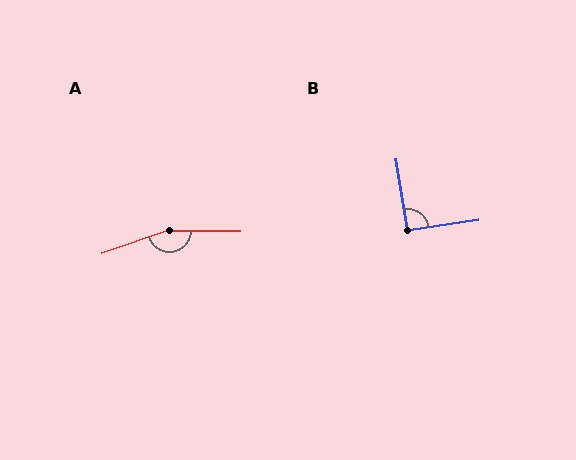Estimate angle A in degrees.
Approximately 161 degrees.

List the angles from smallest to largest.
B (91°), A (161°).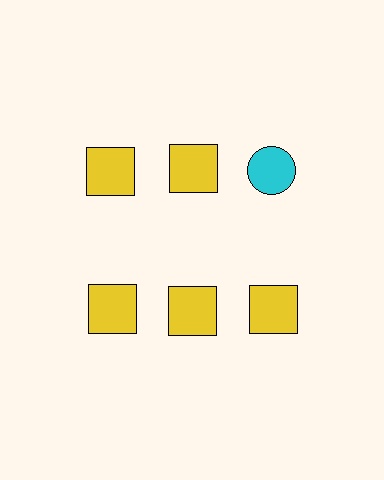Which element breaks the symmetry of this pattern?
The cyan circle in the top row, center column breaks the symmetry. All other shapes are yellow squares.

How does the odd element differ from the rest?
It differs in both color (cyan instead of yellow) and shape (circle instead of square).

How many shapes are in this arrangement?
There are 6 shapes arranged in a grid pattern.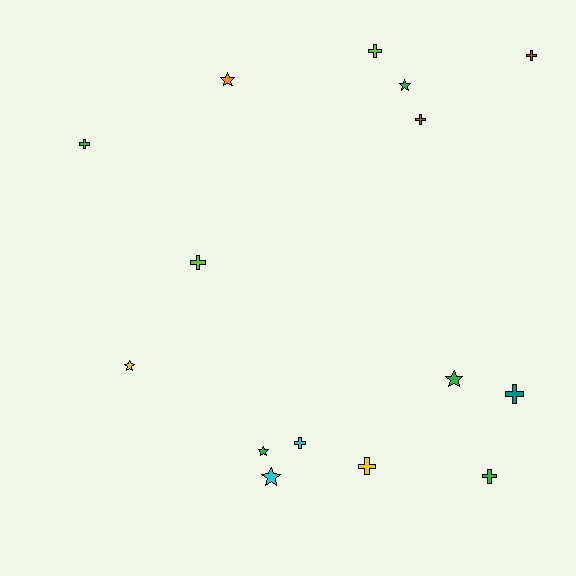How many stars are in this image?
There are 6 stars.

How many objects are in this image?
There are 15 objects.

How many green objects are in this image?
There are 5 green objects.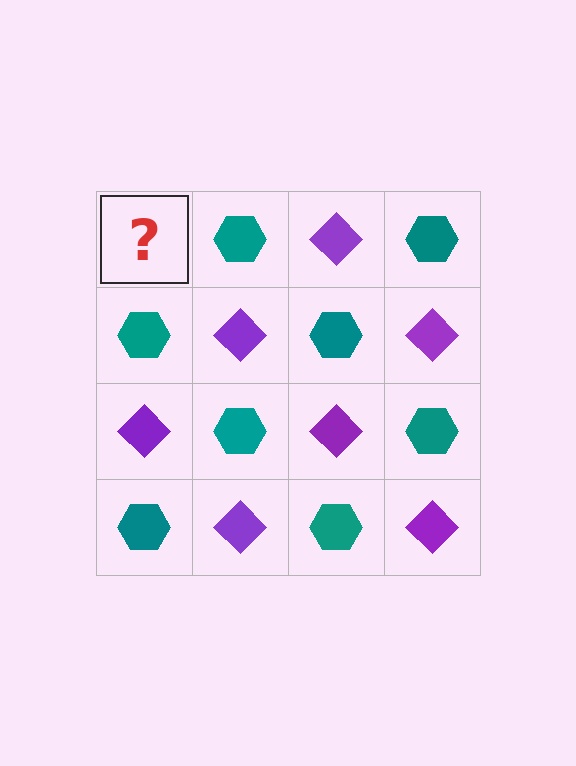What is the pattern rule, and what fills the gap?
The rule is that it alternates purple diamond and teal hexagon in a checkerboard pattern. The gap should be filled with a purple diamond.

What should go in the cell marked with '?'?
The missing cell should contain a purple diamond.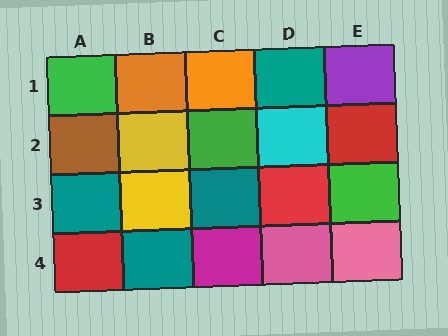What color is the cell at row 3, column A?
Teal.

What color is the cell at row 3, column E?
Green.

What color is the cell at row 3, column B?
Yellow.